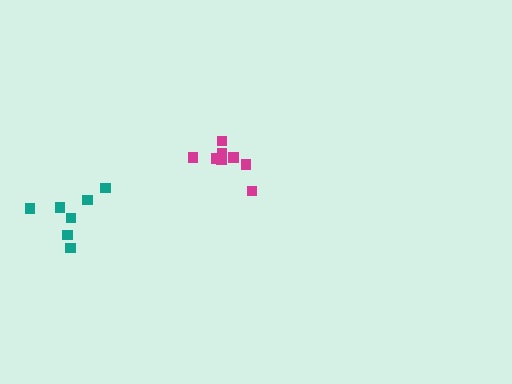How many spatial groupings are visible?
There are 2 spatial groupings.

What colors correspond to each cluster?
The clusters are colored: magenta, teal.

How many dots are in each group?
Group 1: 8 dots, Group 2: 7 dots (15 total).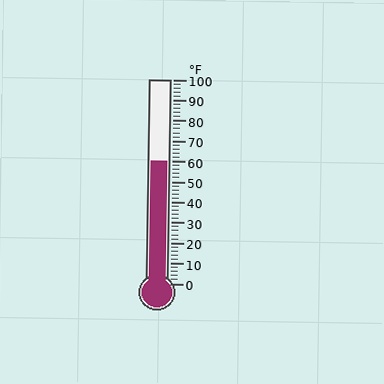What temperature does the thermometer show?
The thermometer shows approximately 60°F.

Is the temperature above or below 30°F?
The temperature is above 30°F.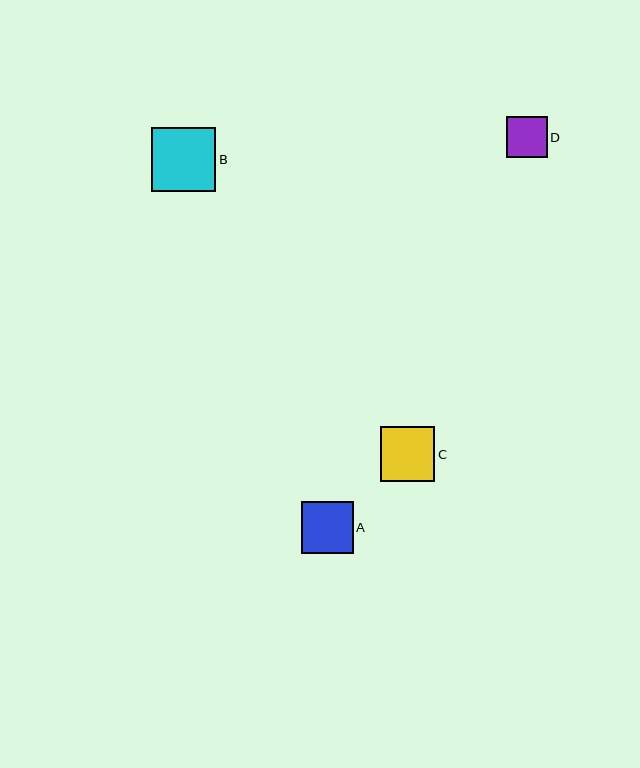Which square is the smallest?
Square D is the smallest with a size of approximately 41 pixels.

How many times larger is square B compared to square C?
Square B is approximately 1.2 times the size of square C.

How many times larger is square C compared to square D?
Square C is approximately 1.3 times the size of square D.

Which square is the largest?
Square B is the largest with a size of approximately 64 pixels.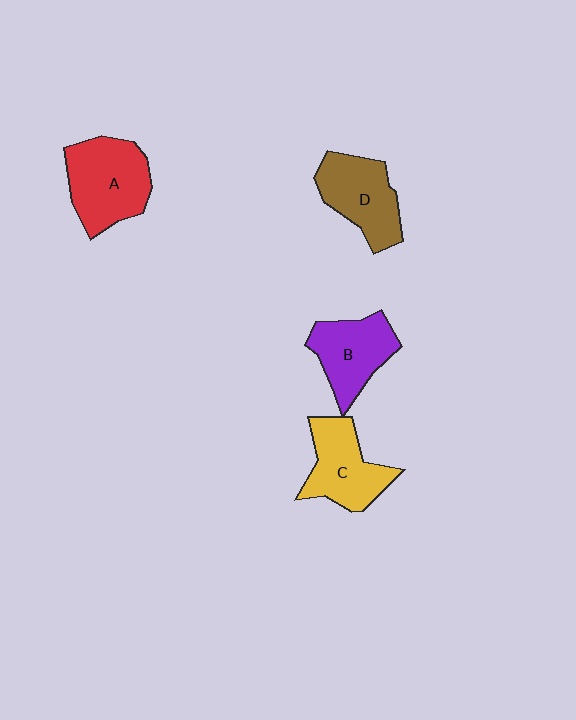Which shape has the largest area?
Shape A (red).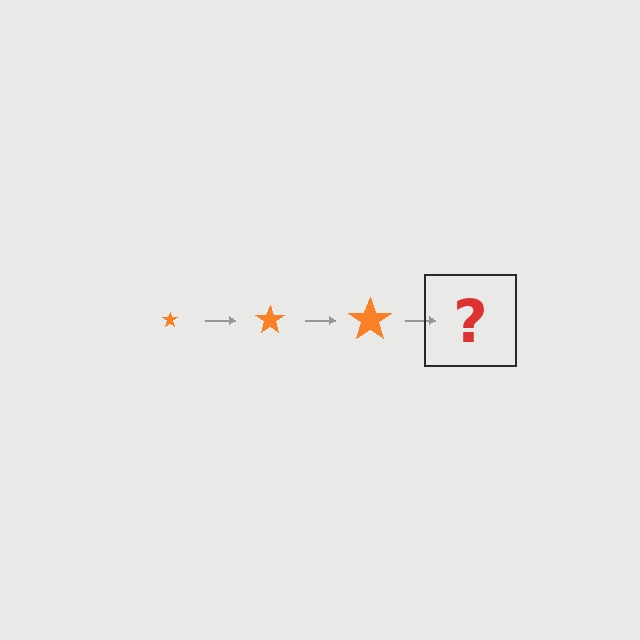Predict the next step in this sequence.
The next step is an orange star, larger than the previous one.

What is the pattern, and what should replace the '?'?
The pattern is that the star gets progressively larger each step. The '?' should be an orange star, larger than the previous one.